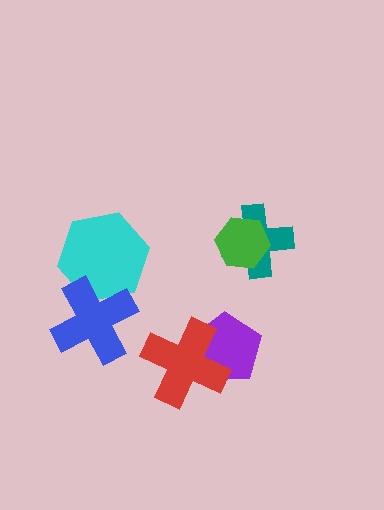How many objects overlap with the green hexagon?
1 object overlaps with the green hexagon.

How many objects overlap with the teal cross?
1 object overlaps with the teal cross.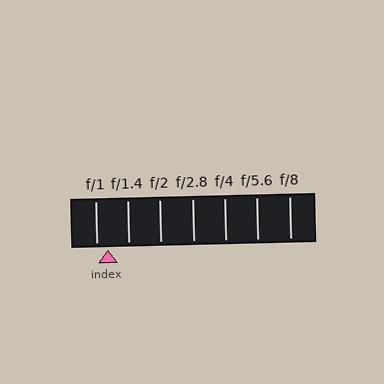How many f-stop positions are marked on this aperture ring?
There are 7 f-stop positions marked.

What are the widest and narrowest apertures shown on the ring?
The widest aperture shown is f/1 and the narrowest is f/8.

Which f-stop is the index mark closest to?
The index mark is closest to f/1.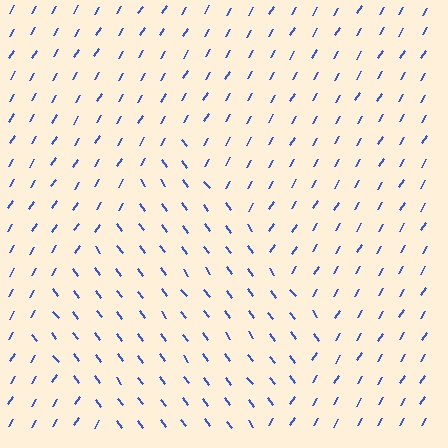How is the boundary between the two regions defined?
The boundary is defined purely by a change in line orientation (approximately 68 degrees difference). All lines are the same color and thickness.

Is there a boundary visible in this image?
Yes, there is a texture boundary formed by a change in line orientation.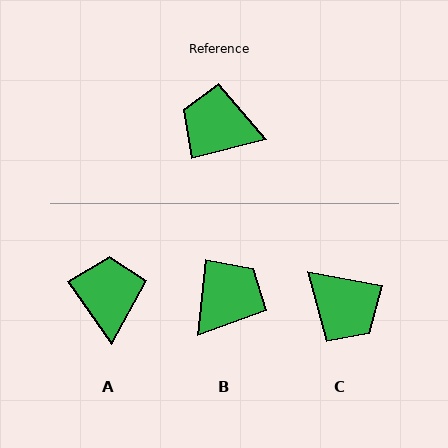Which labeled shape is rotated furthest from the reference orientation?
C, about 155 degrees away.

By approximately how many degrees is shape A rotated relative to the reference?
Approximately 69 degrees clockwise.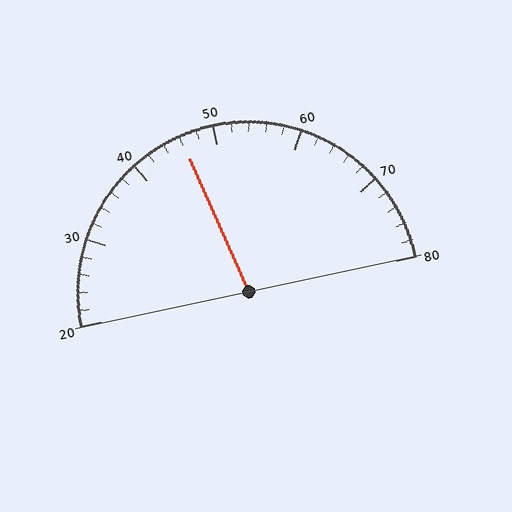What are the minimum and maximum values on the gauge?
The gauge ranges from 20 to 80.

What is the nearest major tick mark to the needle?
The nearest major tick mark is 50.